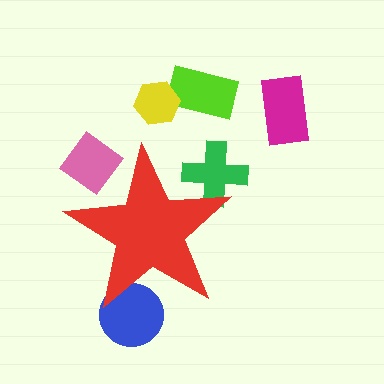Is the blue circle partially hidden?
Yes, the blue circle is partially hidden behind the red star.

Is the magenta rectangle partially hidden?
No, the magenta rectangle is fully visible.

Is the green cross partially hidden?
Yes, the green cross is partially hidden behind the red star.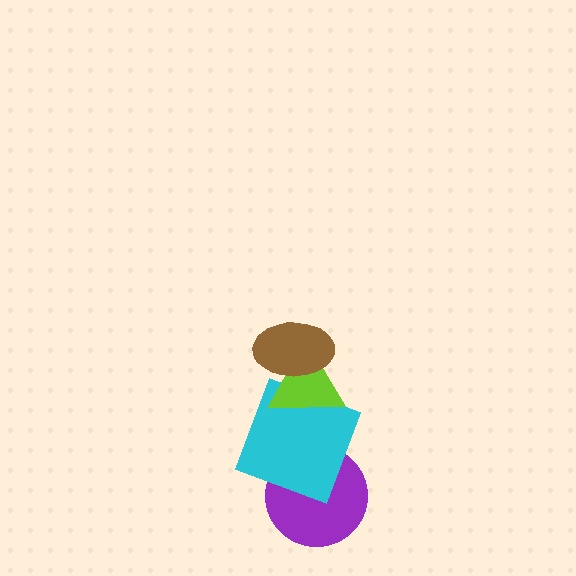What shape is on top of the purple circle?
The cyan square is on top of the purple circle.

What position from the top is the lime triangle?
The lime triangle is 2nd from the top.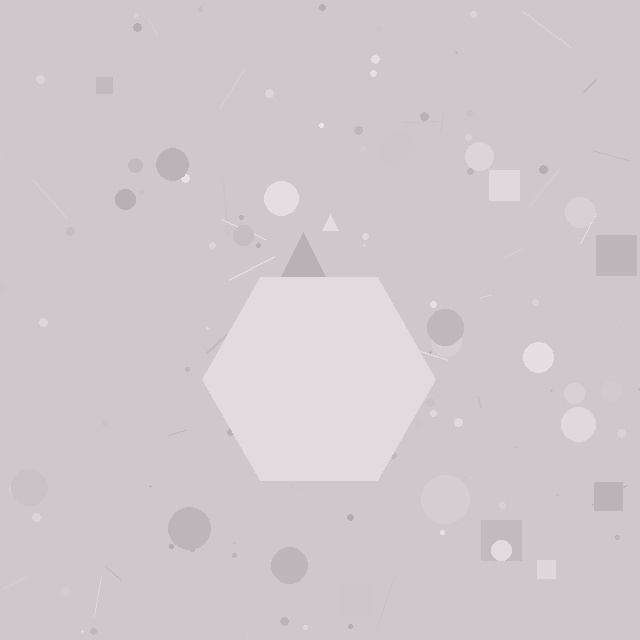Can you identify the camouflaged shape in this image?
The camouflaged shape is a hexagon.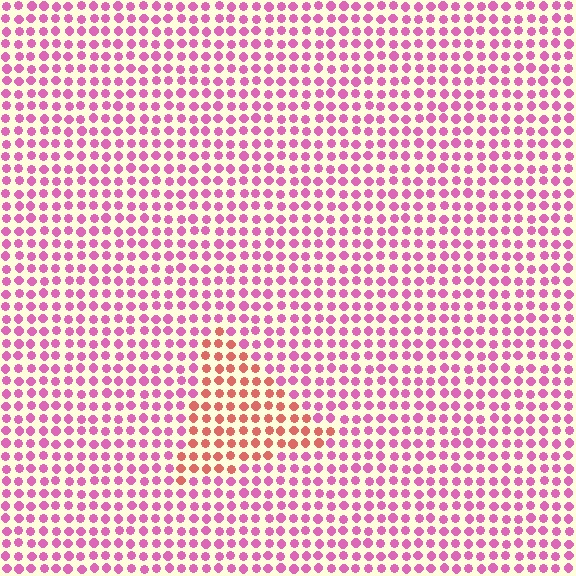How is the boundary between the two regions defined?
The boundary is defined purely by a slight shift in hue (about 44 degrees). Spacing, size, and orientation are identical on both sides.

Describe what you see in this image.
The image is filled with small pink elements in a uniform arrangement. A triangle-shaped region is visible where the elements are tinted to a slightly different hue, forming a subtle color boundary.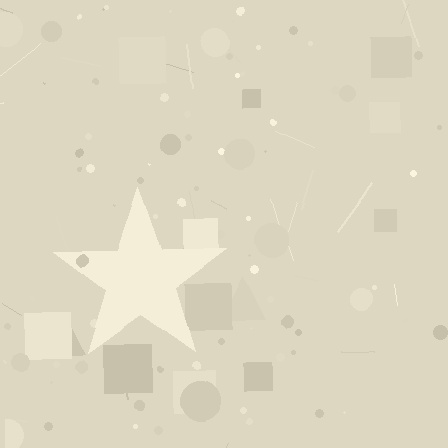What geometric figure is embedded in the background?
A star is embedded in the background.